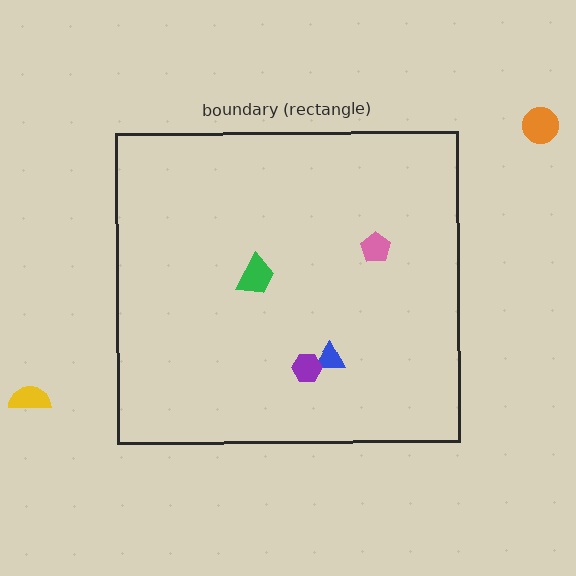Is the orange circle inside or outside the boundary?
Outside.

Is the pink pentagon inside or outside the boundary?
Inside.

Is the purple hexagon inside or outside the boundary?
Inside.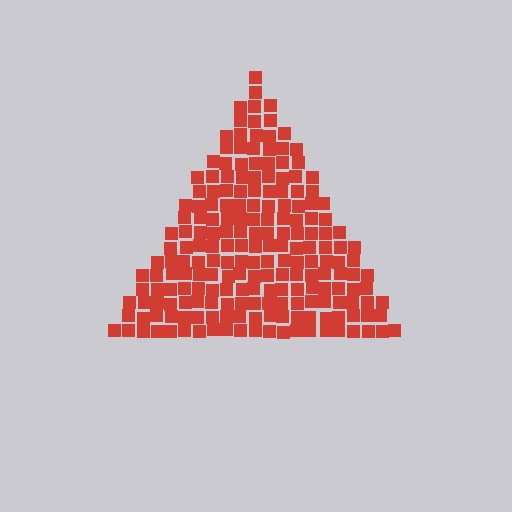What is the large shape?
The large shape is a triangle.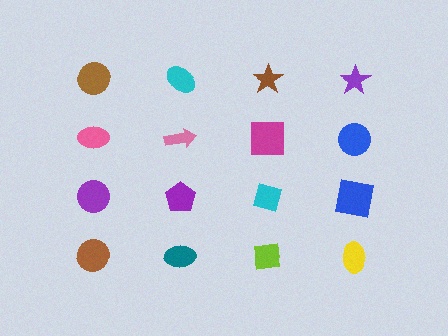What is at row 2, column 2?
A pink arrow.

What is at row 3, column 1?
A purple circle.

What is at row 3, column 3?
A cyan diamond.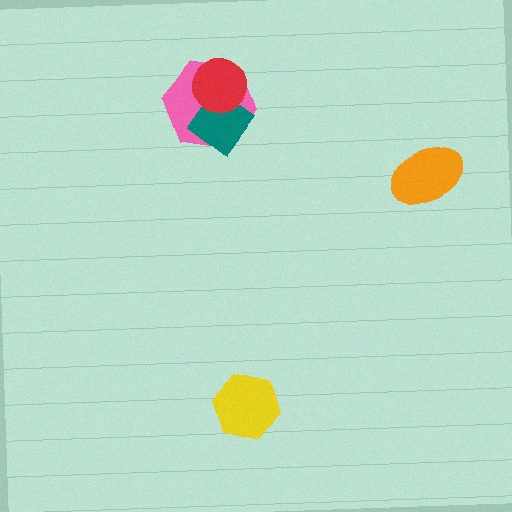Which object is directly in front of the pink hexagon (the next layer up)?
The teal diamond is directly in front of the pink hexagon.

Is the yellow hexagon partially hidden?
No, no other shape covers it.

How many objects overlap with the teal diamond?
2 objects overlap with the teal diamond.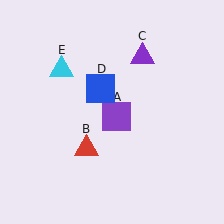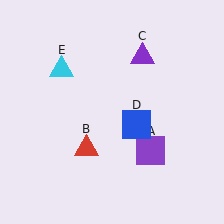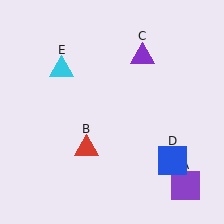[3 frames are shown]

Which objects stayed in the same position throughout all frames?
Red triangle (object B) and purple triangle (object C) and cyan triangle (object E) remained stationary.